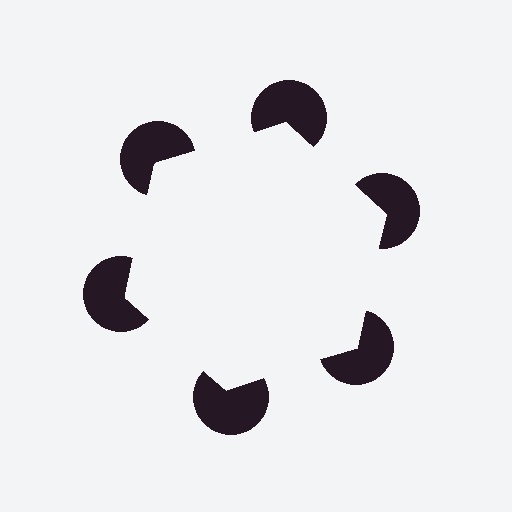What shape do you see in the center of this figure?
An illusory hexagon — its edges are inferred from the aligned wedge cuts in the pac-man discs, not physically drawn.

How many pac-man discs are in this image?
There are 6 — one at each vertex of the illusory hexagon.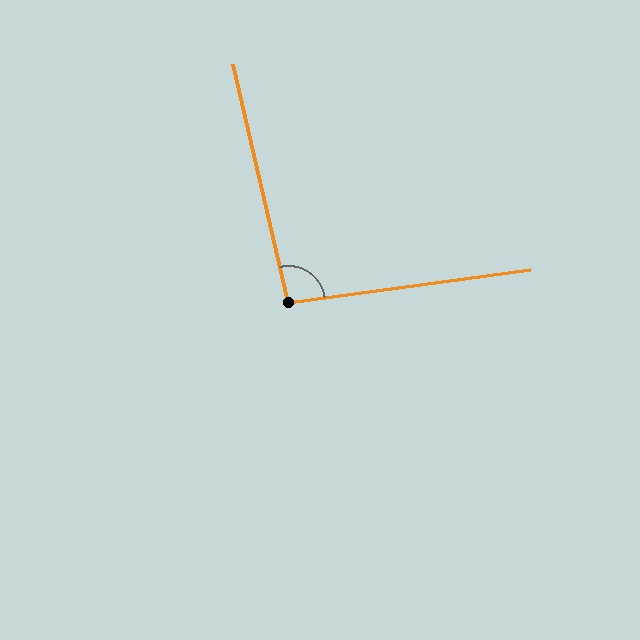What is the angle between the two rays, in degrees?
Approximately 95 degrees.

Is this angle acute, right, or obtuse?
It is obtuse.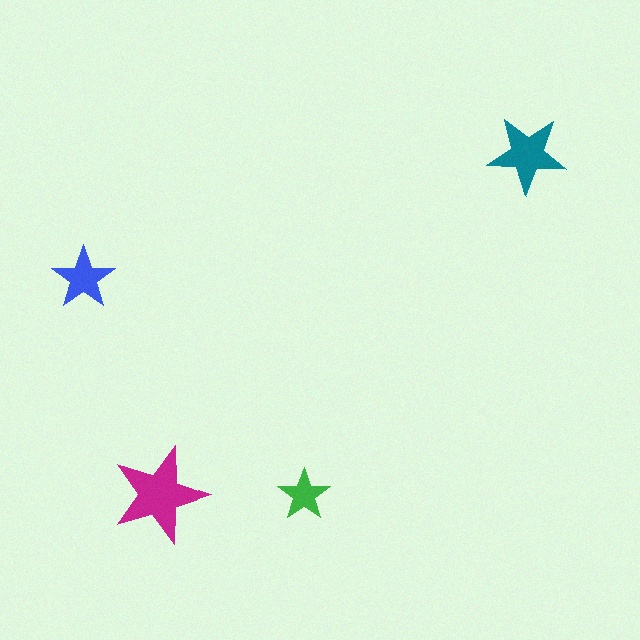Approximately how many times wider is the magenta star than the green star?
About 2 times wider.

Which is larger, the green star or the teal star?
The teal one.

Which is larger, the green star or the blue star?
The blue one.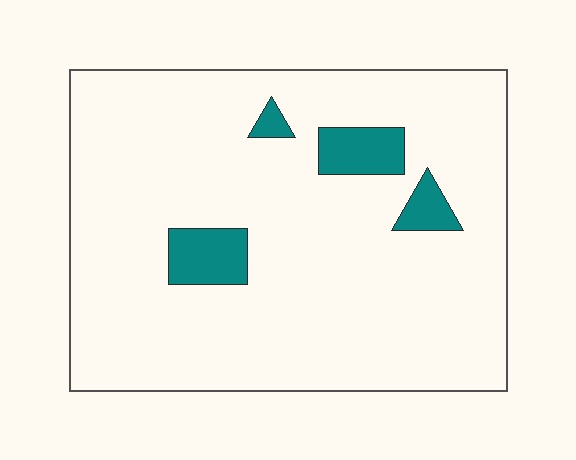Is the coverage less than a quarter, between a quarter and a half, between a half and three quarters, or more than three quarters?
Less than a quarter.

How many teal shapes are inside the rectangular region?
4.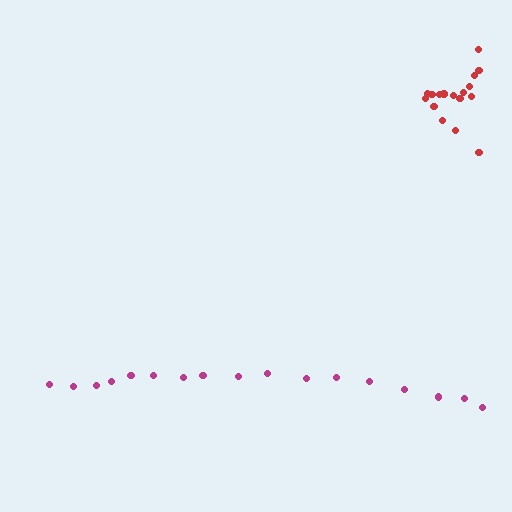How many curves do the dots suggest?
There are 2 distinct paths.